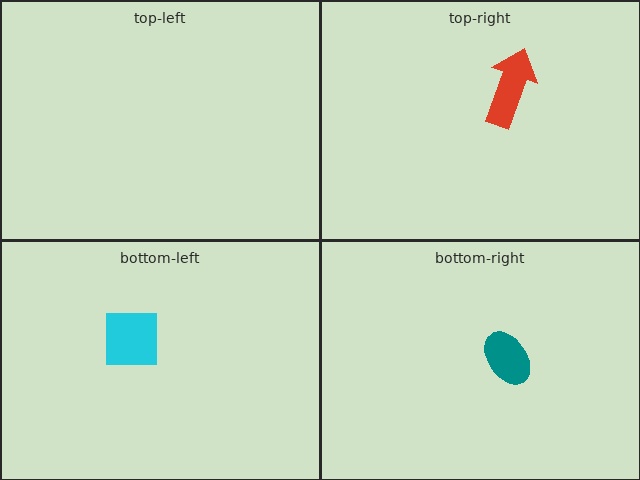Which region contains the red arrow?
The top-right region.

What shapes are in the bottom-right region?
The teal ellipse.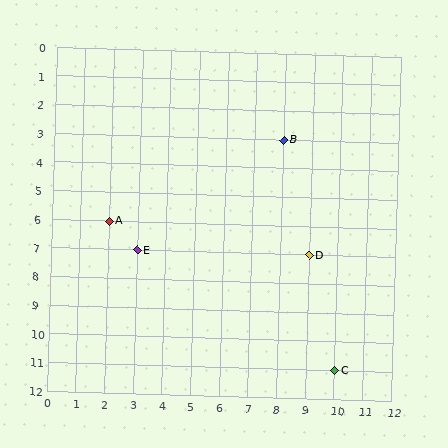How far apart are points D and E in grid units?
Points D and E are 6 columns apart.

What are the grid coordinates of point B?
Point B is at grid coordinates (8, 3).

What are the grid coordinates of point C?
Point C is at grid coordinates (10, 11).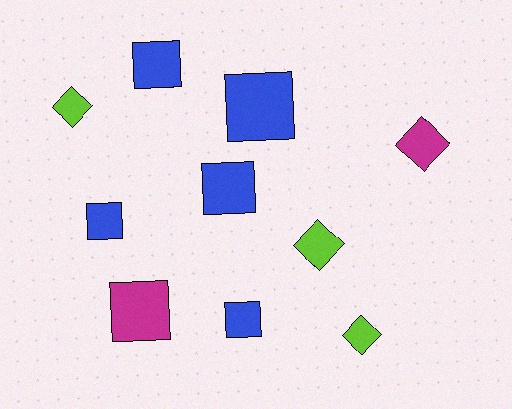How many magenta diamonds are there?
There is 1 magenta diamond.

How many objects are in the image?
There are 10 objects.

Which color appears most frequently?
Blue, with 5 objects.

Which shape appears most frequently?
Square, with 6 objects.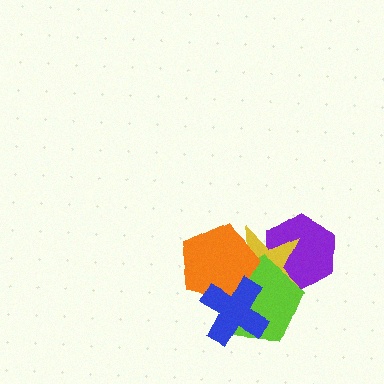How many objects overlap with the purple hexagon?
2 objects overlap with the purple hexagon.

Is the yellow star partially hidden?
Yes, it is partially covered by another shape.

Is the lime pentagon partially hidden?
Yes, it is partially covered by another shape.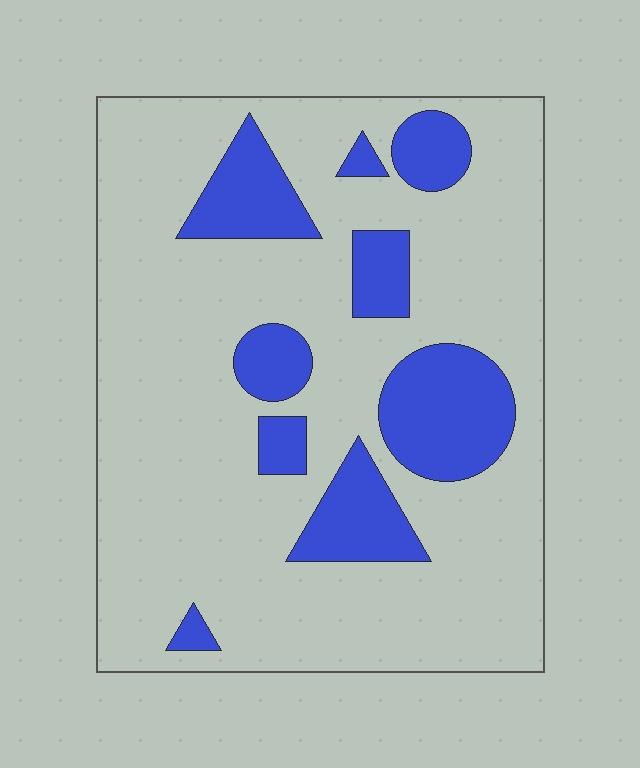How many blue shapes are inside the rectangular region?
9.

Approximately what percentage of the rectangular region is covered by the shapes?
Approximately 20%.